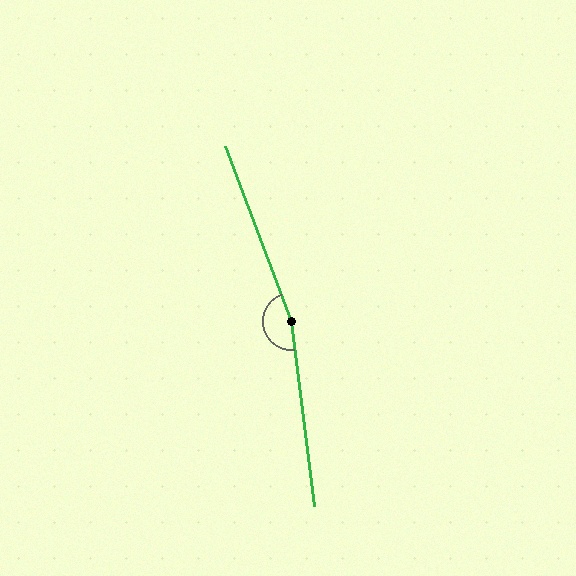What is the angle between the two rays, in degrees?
Approximately 166 degrees.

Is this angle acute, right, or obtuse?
It is obtuse.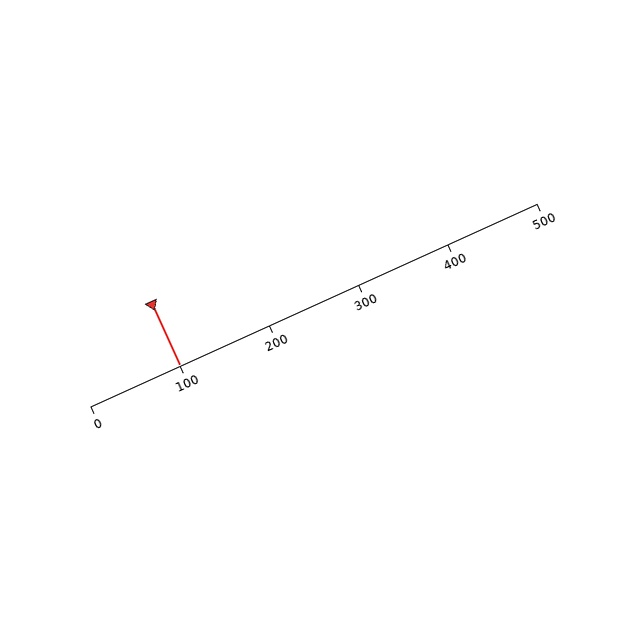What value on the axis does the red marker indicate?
The marker indicates approximately 100.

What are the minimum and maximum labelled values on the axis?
The axis runs from 0 to 500.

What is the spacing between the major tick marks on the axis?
The major ticks are spaced 100 apart.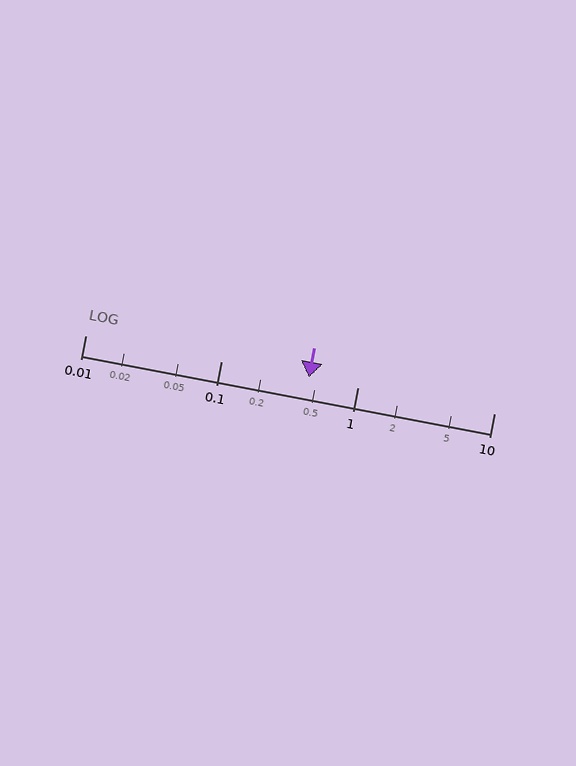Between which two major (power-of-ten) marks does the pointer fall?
The pointer is between 0.1 and 1.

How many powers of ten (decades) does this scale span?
The scale spans 3 decades, from 0.01 to 10.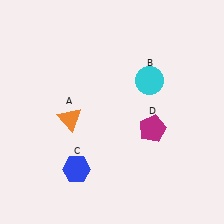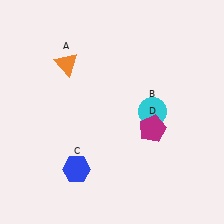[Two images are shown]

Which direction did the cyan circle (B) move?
The cyan circle (B) moved down.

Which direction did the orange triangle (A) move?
The orange triangle (A) moved up.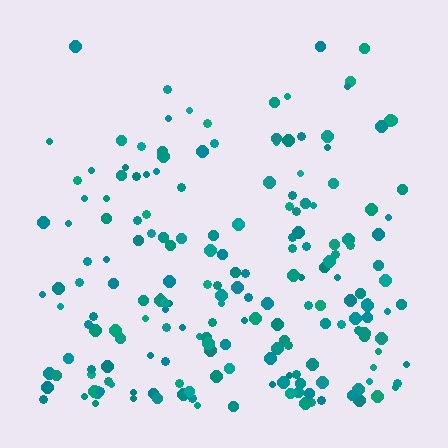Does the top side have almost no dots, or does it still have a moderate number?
Still a moderate number, just noticeably fewer than the bottom.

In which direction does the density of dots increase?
From top to bottom, with the bottom side densest.